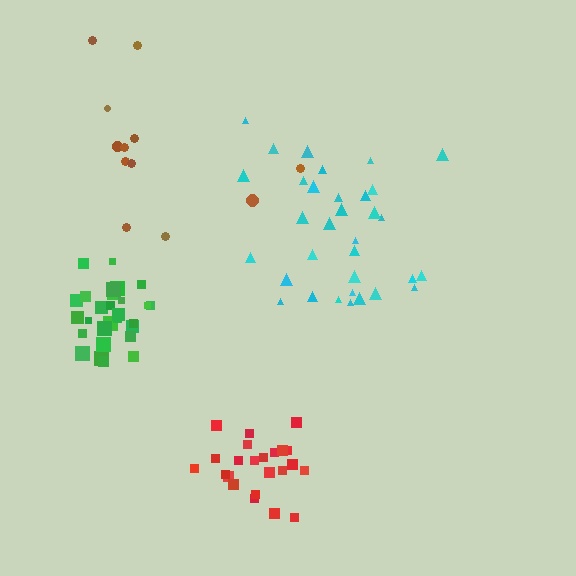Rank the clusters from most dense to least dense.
green, red, cyan, brown.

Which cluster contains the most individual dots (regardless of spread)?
Cyan (33).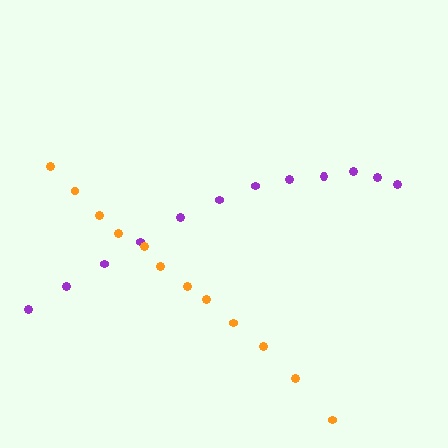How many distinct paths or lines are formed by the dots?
There are 2 distinct paths.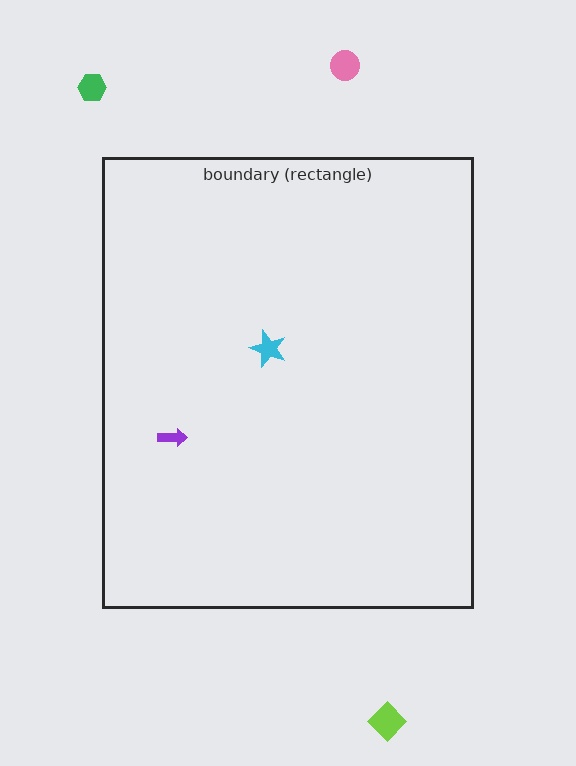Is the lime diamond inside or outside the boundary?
Outside.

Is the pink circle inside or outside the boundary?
Outside.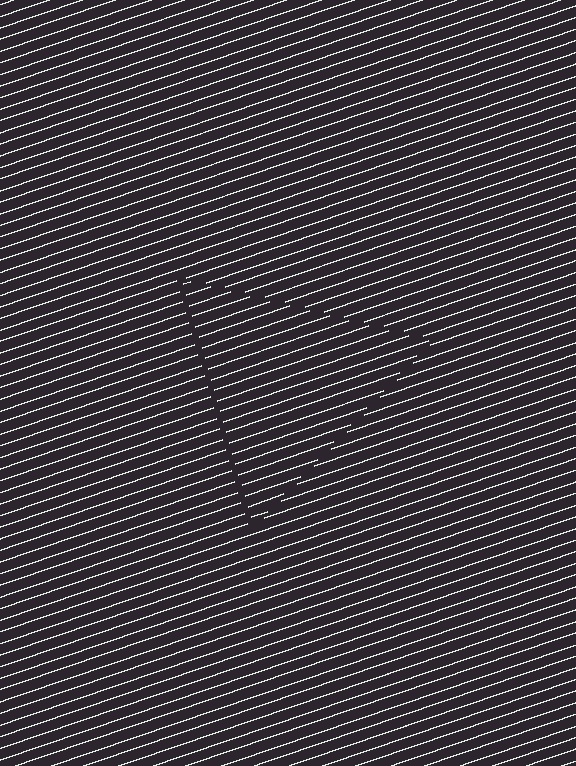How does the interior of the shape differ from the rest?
The interior of the shape contains the same grating, shifted by half a period — the contour is defined by the phase discontinuity where line-ends from the inner and outer gratings abut.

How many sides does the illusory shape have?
3 sides — the line-ends trace a triangle.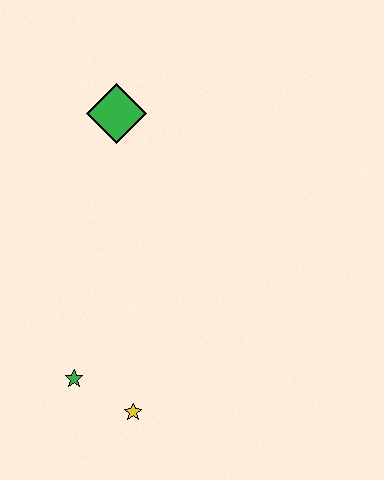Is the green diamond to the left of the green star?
No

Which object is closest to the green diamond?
The green star is closest to the green diamond.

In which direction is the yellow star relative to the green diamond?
The yellow star is below the green diamond.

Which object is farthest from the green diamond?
The yellow star is farthest from the green diamond.